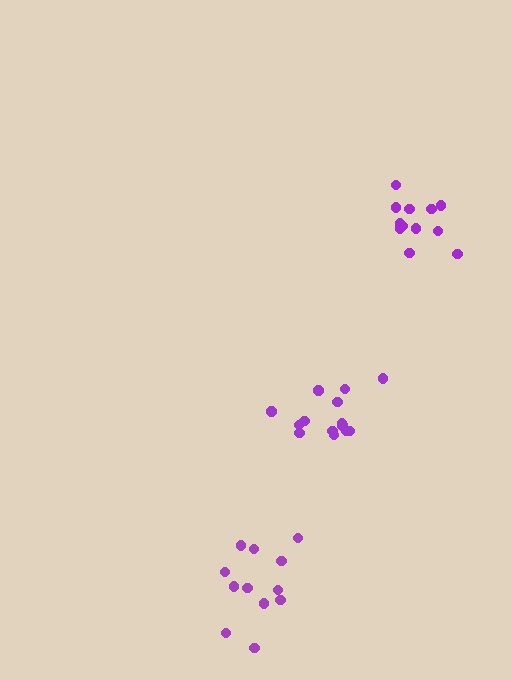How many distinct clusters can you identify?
There are 3 distinct clusters.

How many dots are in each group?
Group 1: 14 dots, Group 2: 12 dots, Group 3: 12 dots (38 total).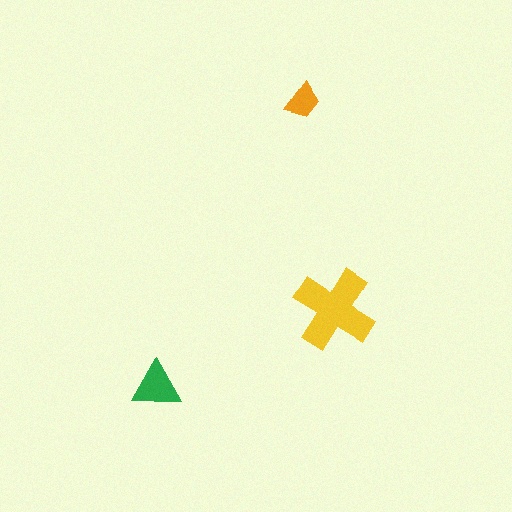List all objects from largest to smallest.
The yellow cross, the green triangle, the orange trapezoid.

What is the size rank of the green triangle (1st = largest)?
2nd.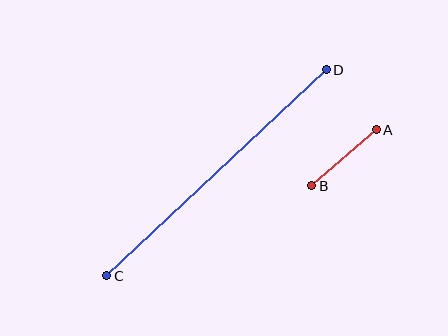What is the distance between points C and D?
The distance is approximately 301 pixels.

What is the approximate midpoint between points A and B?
The midpoint is at approximately (344, 158) pixels.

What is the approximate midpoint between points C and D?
The midpoint is at approximately (216, 173) pixels.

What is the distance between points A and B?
The distance is approximately 86 pixels.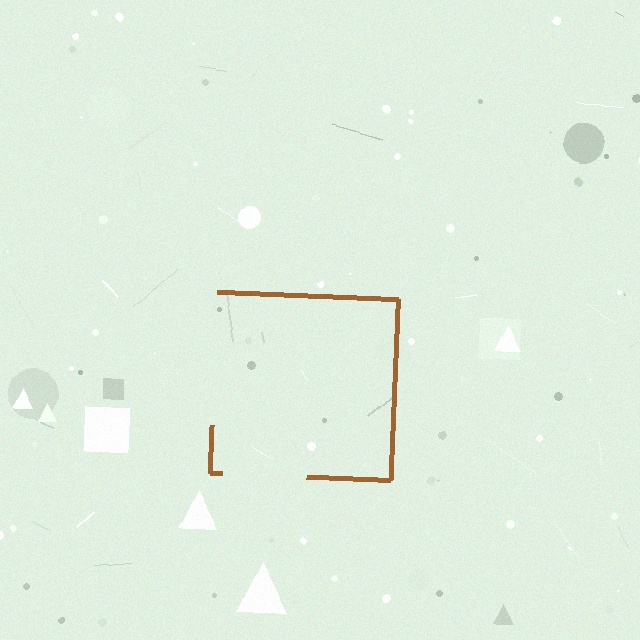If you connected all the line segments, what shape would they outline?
They would outline a square.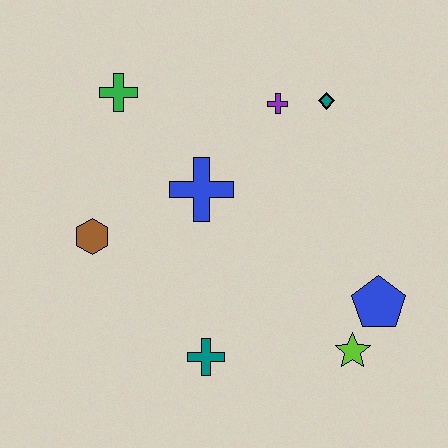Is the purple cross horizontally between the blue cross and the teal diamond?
Yes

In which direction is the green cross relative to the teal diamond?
The green cross is to the left of the teal diamond.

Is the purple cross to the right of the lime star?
No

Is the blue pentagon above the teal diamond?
No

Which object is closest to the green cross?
The blue cross is closest to the green cross.